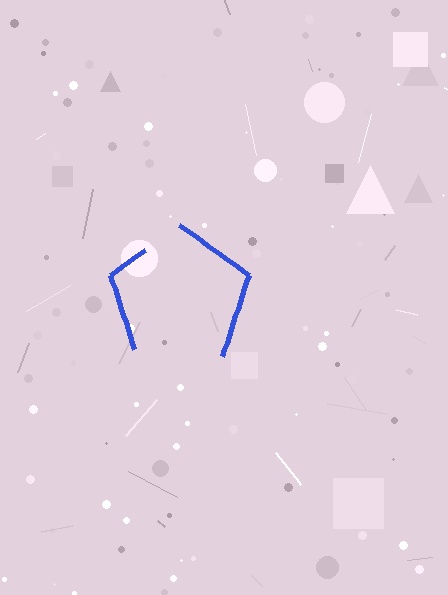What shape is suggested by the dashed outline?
The dashed outline suggests a pentagon.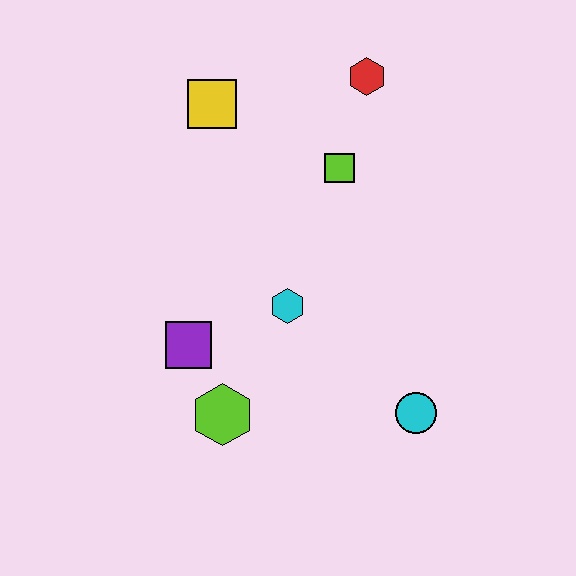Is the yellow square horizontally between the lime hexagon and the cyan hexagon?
No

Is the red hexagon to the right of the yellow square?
Yes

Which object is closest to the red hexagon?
The lime square is closest to the red hexagon.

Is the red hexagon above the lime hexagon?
Yes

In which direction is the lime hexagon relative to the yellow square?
The lime hexagon is below the yellow square.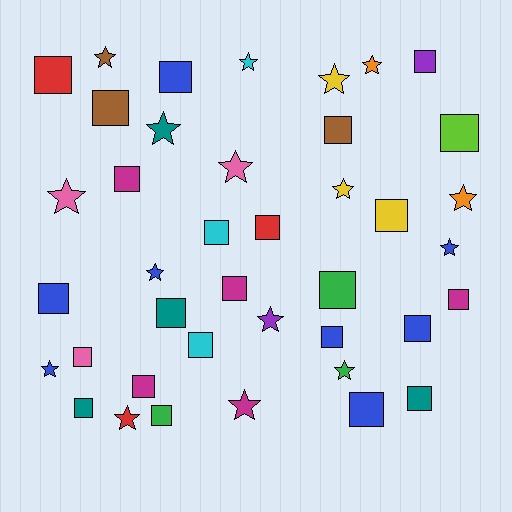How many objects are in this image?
There are 40 objects.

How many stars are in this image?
There are 16 stars.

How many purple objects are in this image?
There are 2 purple objects.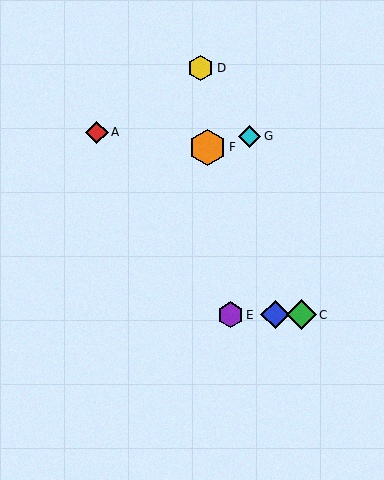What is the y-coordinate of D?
Object D is at y≈68.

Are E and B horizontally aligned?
Yes, both are at y≈315.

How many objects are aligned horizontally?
3 objects (B, C, E) are aligned horizontally.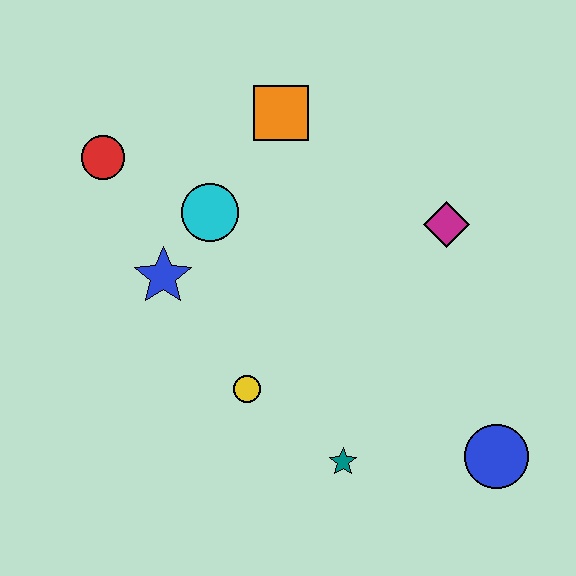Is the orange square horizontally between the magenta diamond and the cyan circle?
Yes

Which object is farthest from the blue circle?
The red circle is farthest from the blue circle.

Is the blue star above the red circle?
No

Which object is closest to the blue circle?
The teal star is closest to the blue circle.